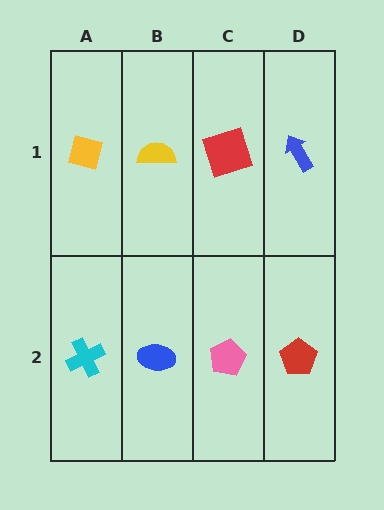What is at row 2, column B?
A blue ellipse.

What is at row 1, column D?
A blue arrow.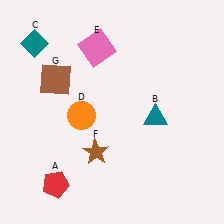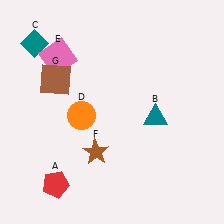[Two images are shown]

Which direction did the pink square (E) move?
The pink square (E) moved left.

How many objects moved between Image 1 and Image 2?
1 object moved between the two images.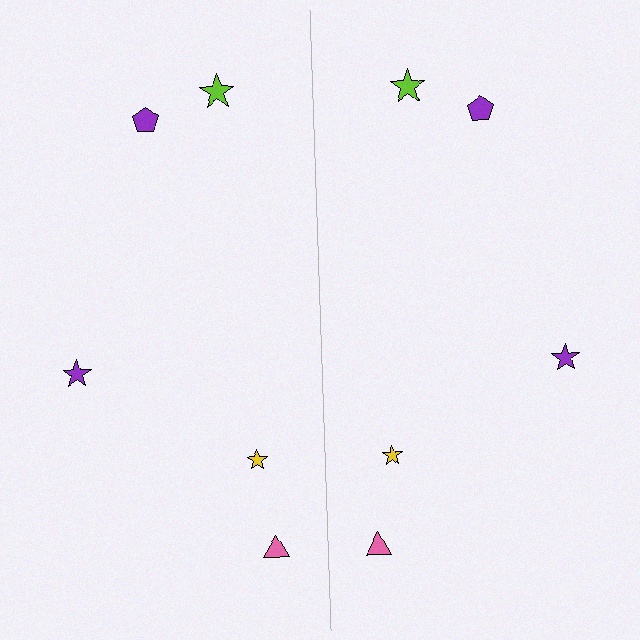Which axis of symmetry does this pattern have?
The pattern has a vertical axis of symmetry running through the center of the image.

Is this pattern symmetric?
Yes, this pattern has bilateral (reflection) symmetry.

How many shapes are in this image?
There are 10 shapes in this image.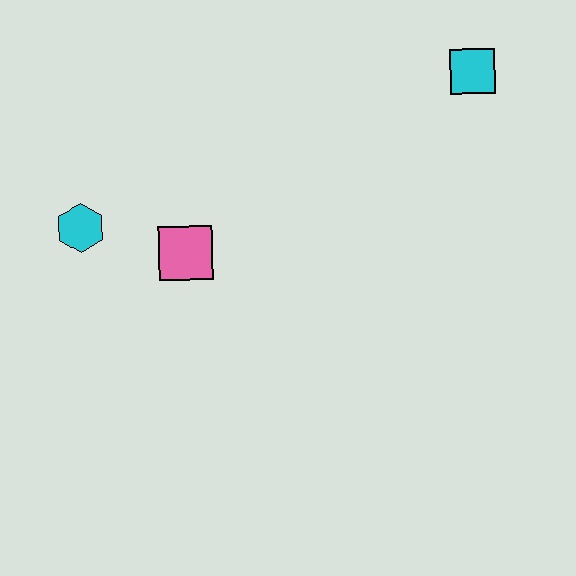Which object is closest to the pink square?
The cyan hexagon is closest to the pink square.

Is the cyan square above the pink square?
Yes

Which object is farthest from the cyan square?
The cyan hexagon is farthest from the cyan square.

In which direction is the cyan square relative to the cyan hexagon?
The cyan square is to the right of the cyan hexagon.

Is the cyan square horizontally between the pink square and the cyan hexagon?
No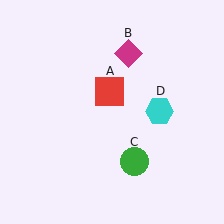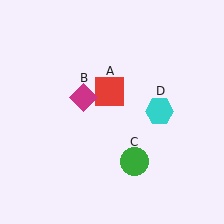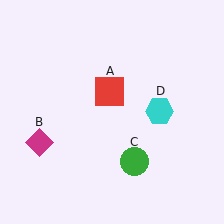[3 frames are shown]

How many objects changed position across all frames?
1 object changed position: magenta diamond (object B).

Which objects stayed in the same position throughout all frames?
Red square (object A) and green circle (object C) and cyan hexagon (object D) remained stationary.